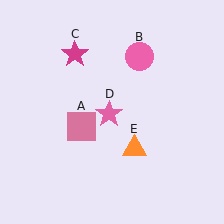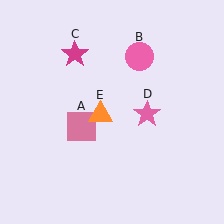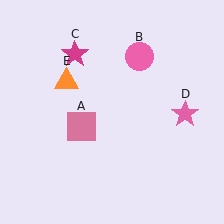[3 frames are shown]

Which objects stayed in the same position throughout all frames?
Pink square (object A) and pink circle (object B) and magenta star (object C) remained stationary.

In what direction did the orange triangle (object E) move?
The orange triangle (object E) moved up and to the left.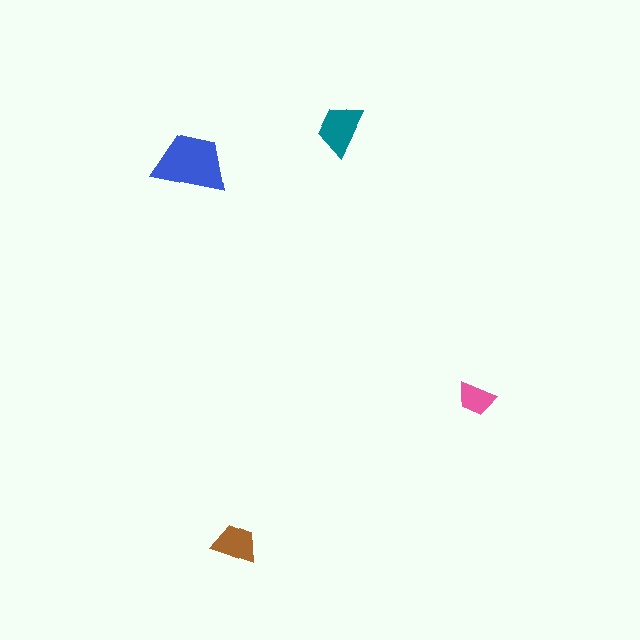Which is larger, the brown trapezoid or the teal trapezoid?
The teal one.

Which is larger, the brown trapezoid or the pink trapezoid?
The brown one.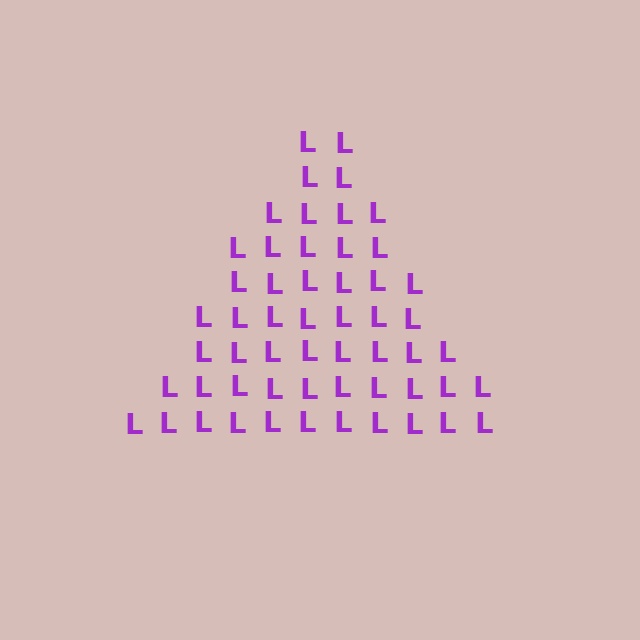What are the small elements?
The small elements are letter L's.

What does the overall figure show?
The overall figure shows a triangle.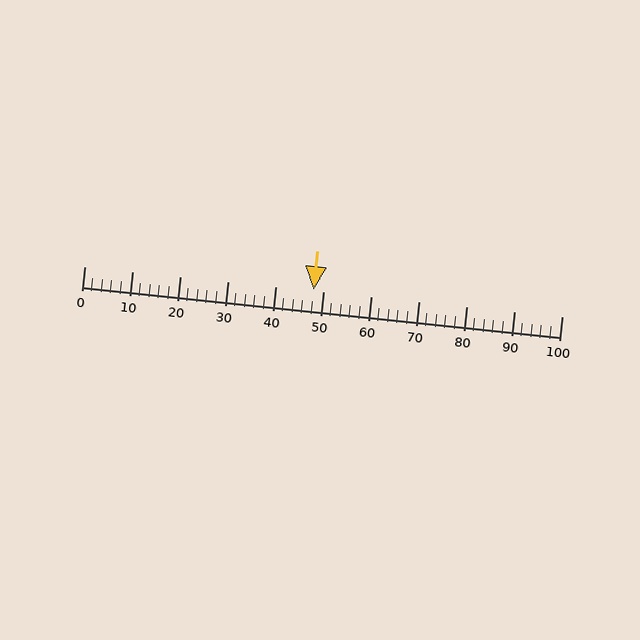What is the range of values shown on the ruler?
The ruler shows values from 0 to 100.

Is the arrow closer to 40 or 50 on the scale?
The arrow is closer to 50.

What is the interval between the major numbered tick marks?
The major tick marks are spaced 10 units apart.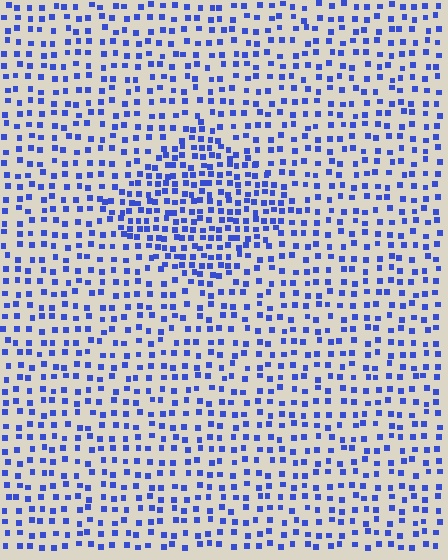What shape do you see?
I see a diamond.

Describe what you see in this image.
The image contains small blue elements arranged at two different densities. A diamond-shaped region is visible where the elements are more densely packed than the surrounding area.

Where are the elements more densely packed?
The elements are more densely packed inside the diamond boundary.